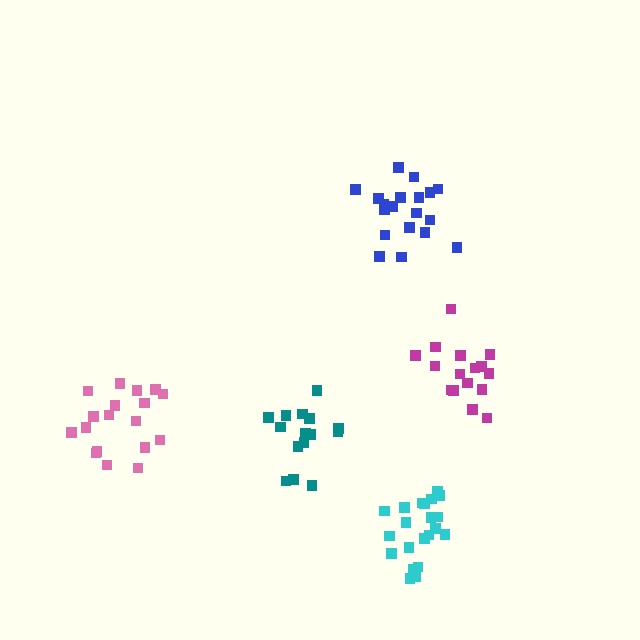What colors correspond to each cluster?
The clusters are colored: magenta, blue, pink, cyan, teal.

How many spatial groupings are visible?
There are 5 spatial groupings.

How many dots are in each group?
Group 1: 16 dots, Group 2: 19 dots, Group 3: 18 dots, Group 4: 21 dots, Group 5: 15 dots (89 total).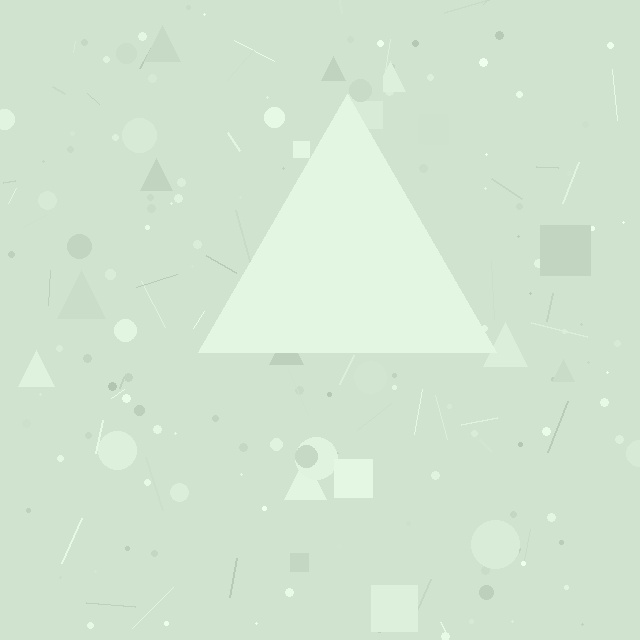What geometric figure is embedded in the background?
A triangle is embedded in the background.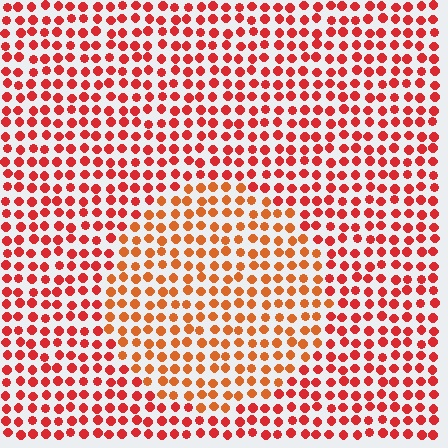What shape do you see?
I see a circle.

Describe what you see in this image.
The image is filled with small red elements in a uniform arrangement. A circle-shaped region is visible where the elements are tinted to a slightly different hue, forming a subtle color boundary.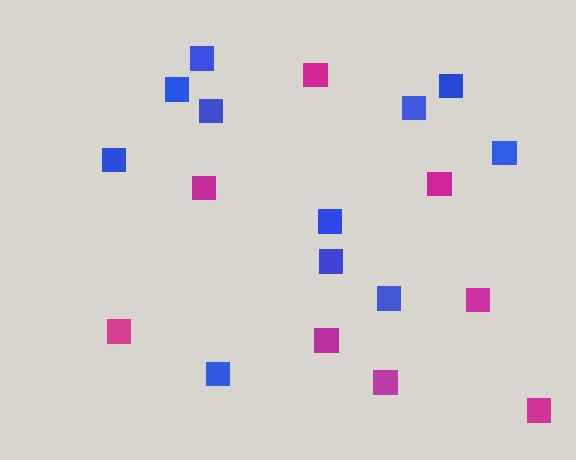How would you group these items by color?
There are 2 groups: one group of magenta squares (8) and one group of blue squares (11).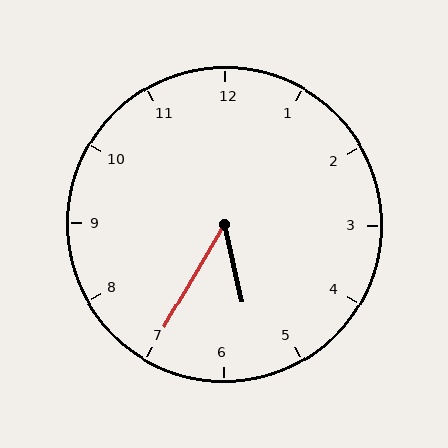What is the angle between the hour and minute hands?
Approximately 42 degrees.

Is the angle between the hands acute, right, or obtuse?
It is acute.